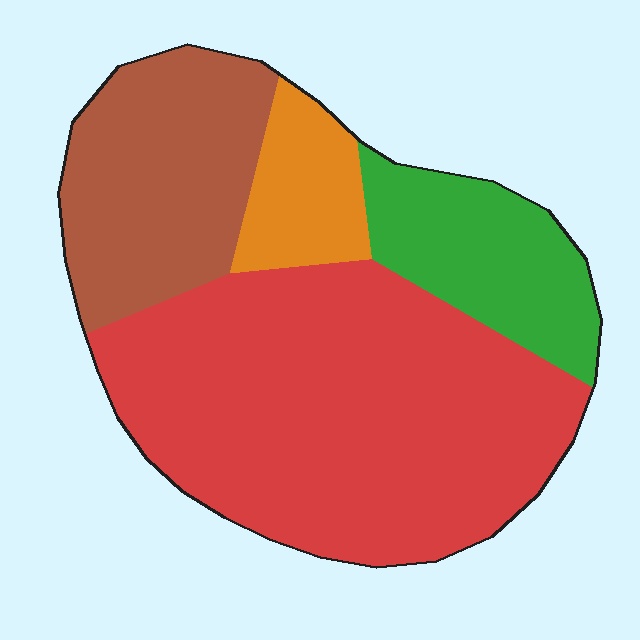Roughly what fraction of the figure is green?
Green covers 15% of the figure.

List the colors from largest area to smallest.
From largest to smallest: red, brown, green, orange.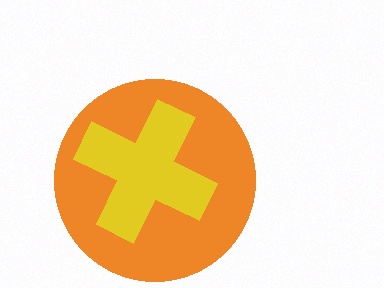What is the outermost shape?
The orange circle.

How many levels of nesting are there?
2.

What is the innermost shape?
The yellow cross.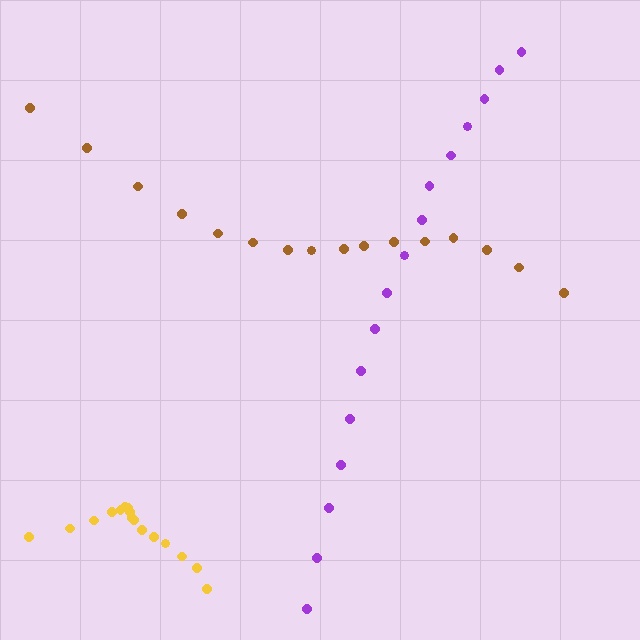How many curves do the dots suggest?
There are 3 distinct paths.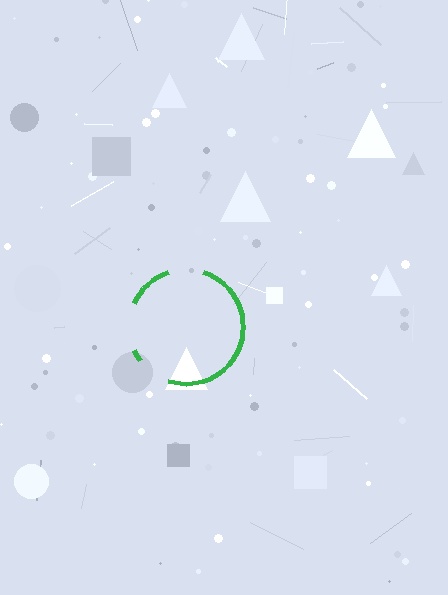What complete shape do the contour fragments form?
The contour fragments form a circle.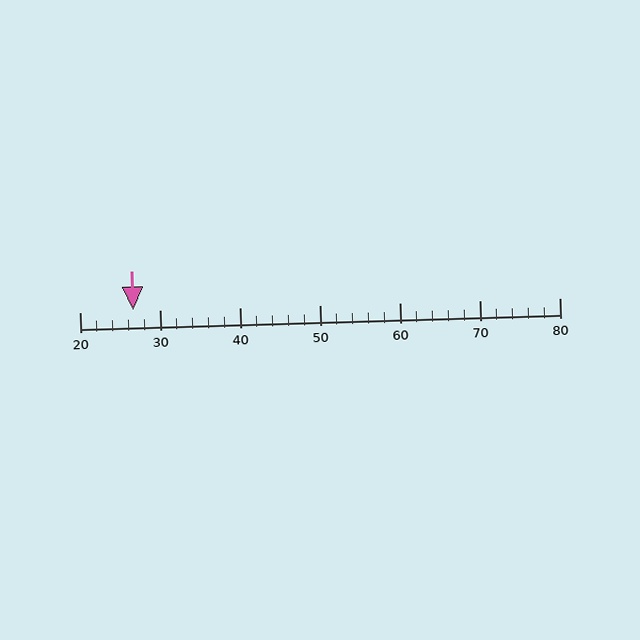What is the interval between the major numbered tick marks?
The major tick marks are spaced 10 units apart.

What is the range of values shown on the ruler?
The ruler shows values from 20 to 80.